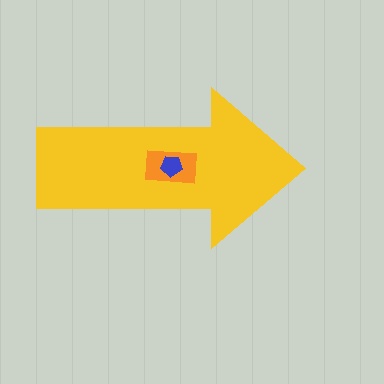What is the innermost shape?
The blue pentagon.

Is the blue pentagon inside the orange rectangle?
Yes.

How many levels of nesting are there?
3.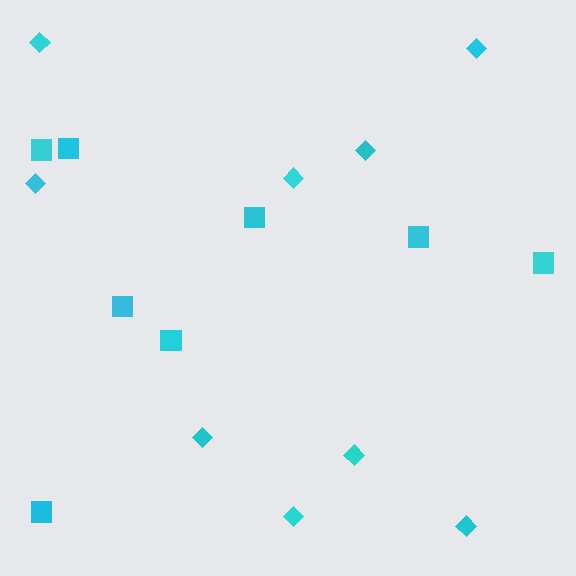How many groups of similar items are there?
There are 2 groups: one group of squares (8) and one group of diamonds (9).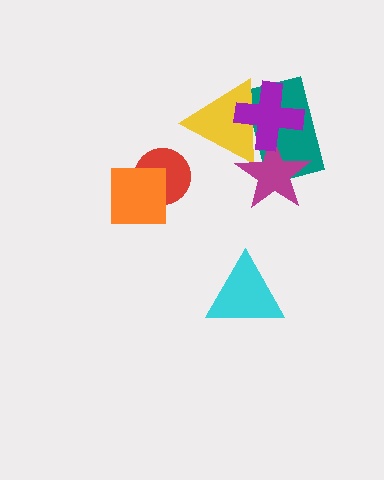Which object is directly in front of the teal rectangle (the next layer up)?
The yellow triangle is directly in front of the teal rectangle.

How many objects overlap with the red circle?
1 object overlaps with the red circle.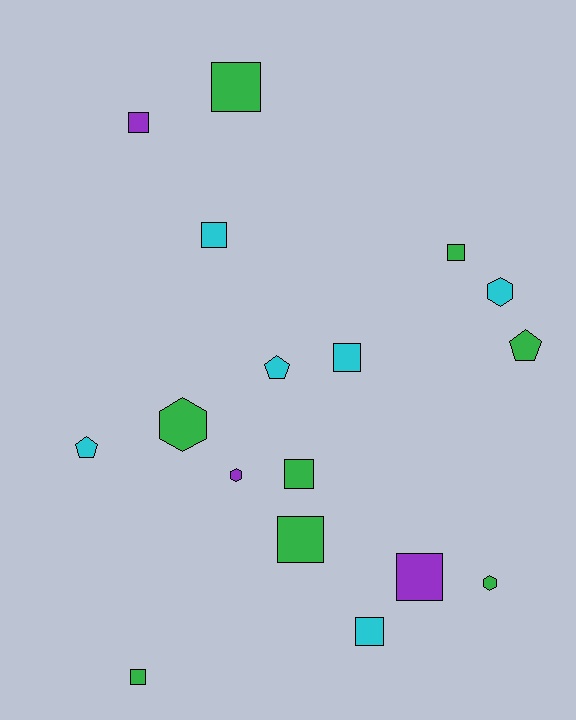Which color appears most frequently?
Green, with 8 objects.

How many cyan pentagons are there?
There are 2 cyan pentagons.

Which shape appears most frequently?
Square, with 10 objects.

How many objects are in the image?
There are 17 objects.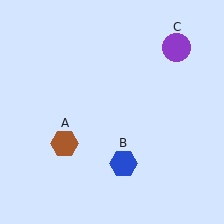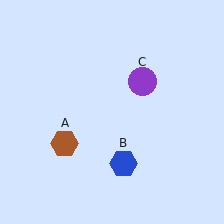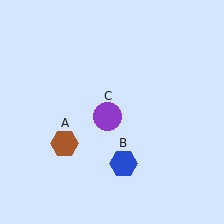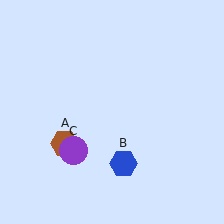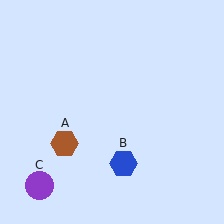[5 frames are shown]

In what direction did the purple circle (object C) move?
The purple circle (object C) moved down and to the left.